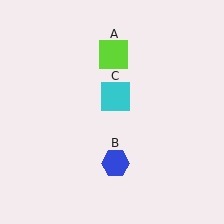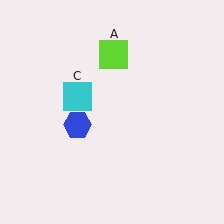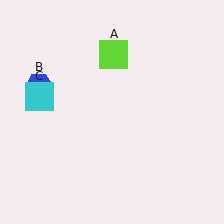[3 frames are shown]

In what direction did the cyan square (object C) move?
The cyan square (object C) moved left.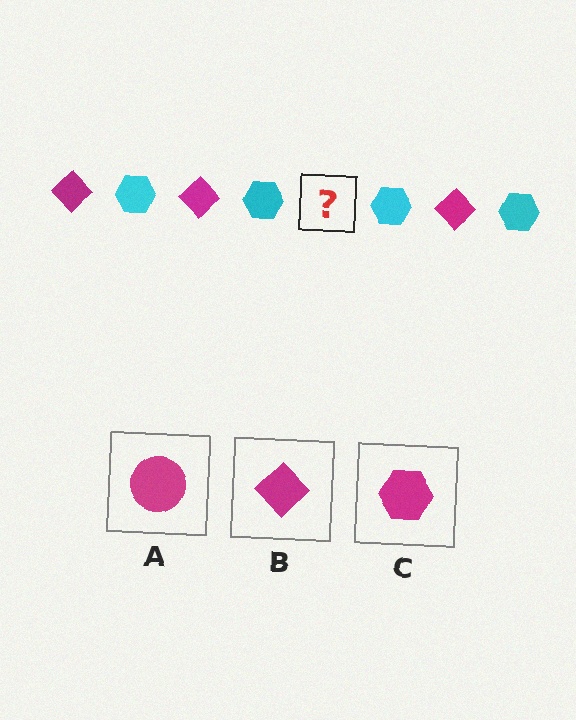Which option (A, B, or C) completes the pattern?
B.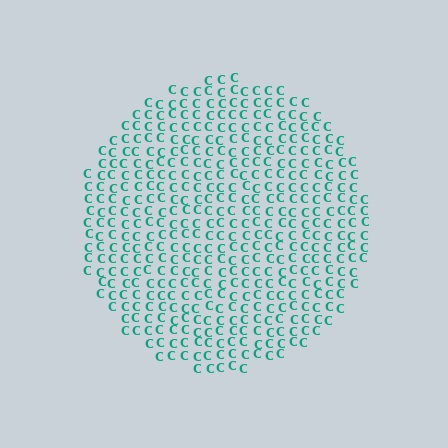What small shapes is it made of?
It is made of small letter C's.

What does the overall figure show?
The overall figure shows a circle.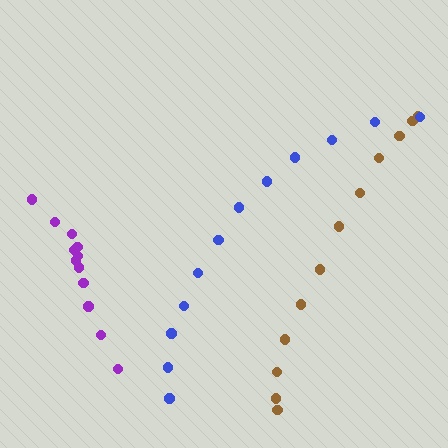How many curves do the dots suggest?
There are 3 distinct paths.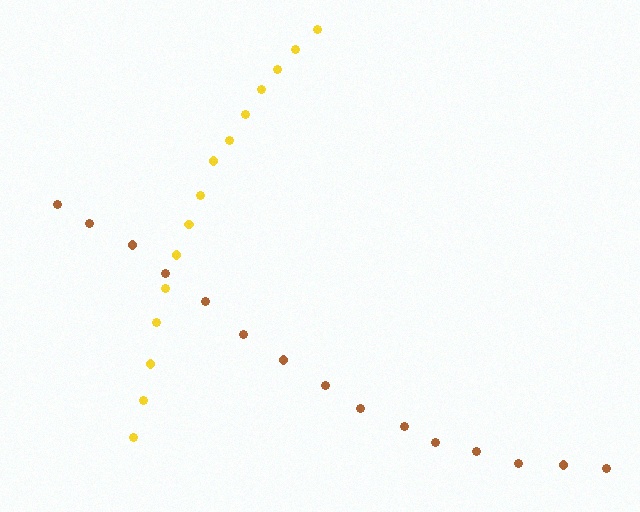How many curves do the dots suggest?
There are 2 distinct paths.